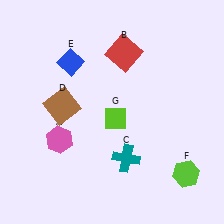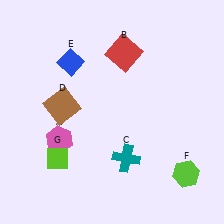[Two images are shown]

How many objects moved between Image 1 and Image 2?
1 object moved between the two images.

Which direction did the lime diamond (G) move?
The lime diamond (G) moved left.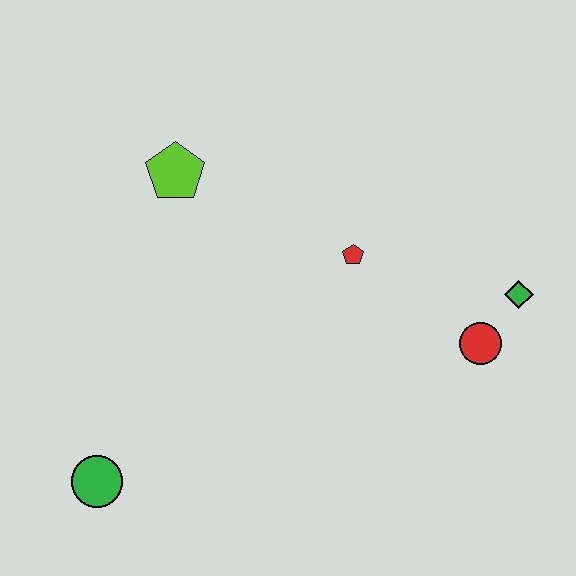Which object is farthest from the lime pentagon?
The green diamond is farthest from the lime pentagon.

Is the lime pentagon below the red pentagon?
No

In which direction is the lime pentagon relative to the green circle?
The lime pentagon is above the green circle.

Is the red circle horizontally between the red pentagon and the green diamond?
Yes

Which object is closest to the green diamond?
The red circle is closest to the green diamond.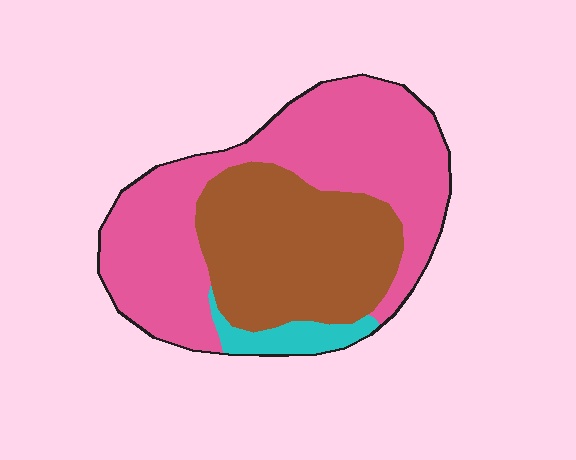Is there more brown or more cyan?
Brown.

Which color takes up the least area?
Cyan, at roughly 5%.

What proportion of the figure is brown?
Brown covers about 40% of the figure.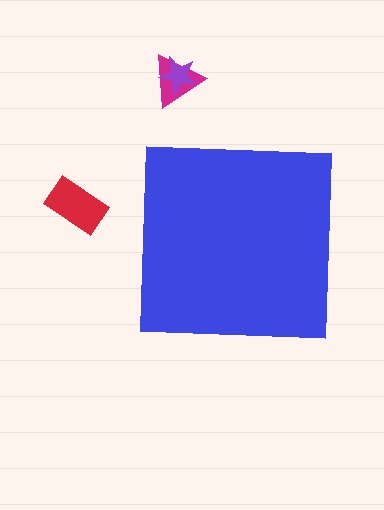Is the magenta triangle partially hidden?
No, the magenta triangle is fully visible.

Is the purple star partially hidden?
No, the purple star is fully visible.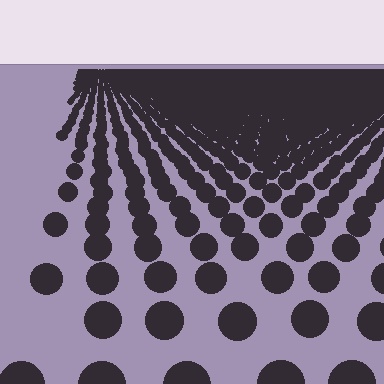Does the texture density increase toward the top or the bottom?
Density increases toward the top.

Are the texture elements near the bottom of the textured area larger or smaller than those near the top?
Larger. Near the bottom, elements are closer to the viewer and appear at a bigger on-screen size.